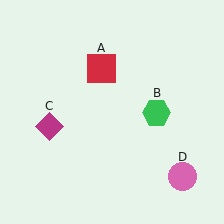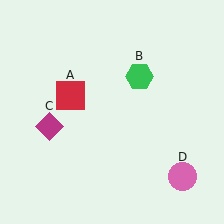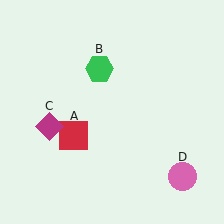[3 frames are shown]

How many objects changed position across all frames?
2 objects changed position: red square (object A), green hexagon (object B).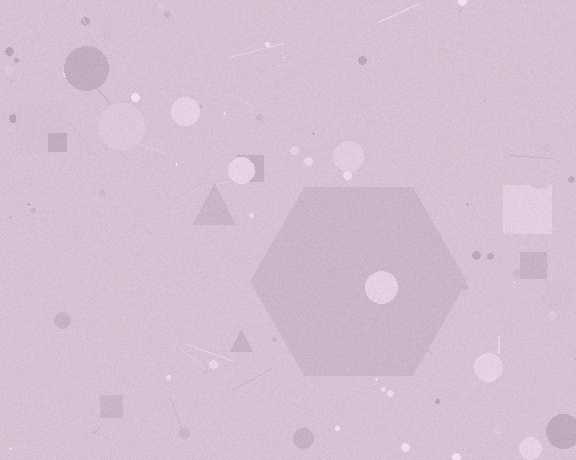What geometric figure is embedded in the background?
A hexagon is embedded in the background.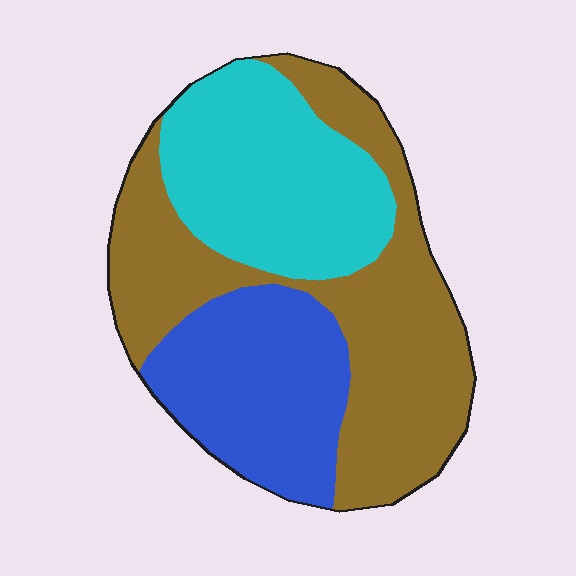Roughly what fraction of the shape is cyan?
Cyan takes up about one third (1/3) of the shape.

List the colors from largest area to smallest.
From largest to smallest: brown, cyan, blue.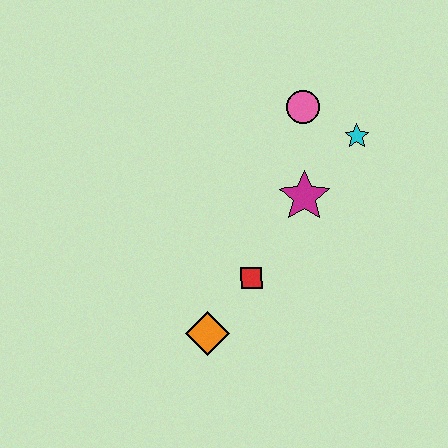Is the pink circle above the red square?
Yes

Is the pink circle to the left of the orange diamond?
No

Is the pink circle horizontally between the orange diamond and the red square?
No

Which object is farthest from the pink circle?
The orange diamond is farthest from the pink circle.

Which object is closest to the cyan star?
The pink circle is closest to the cyan star.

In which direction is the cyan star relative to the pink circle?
The cyan star is to the right of the pink circle.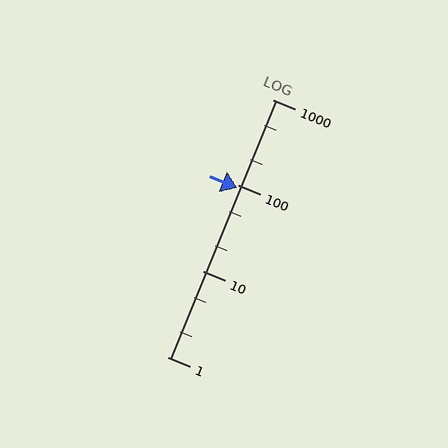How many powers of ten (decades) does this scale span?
The scale spans 3 decades, from 1 to 1000.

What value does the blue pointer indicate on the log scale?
The pointer indicates approximately 93.